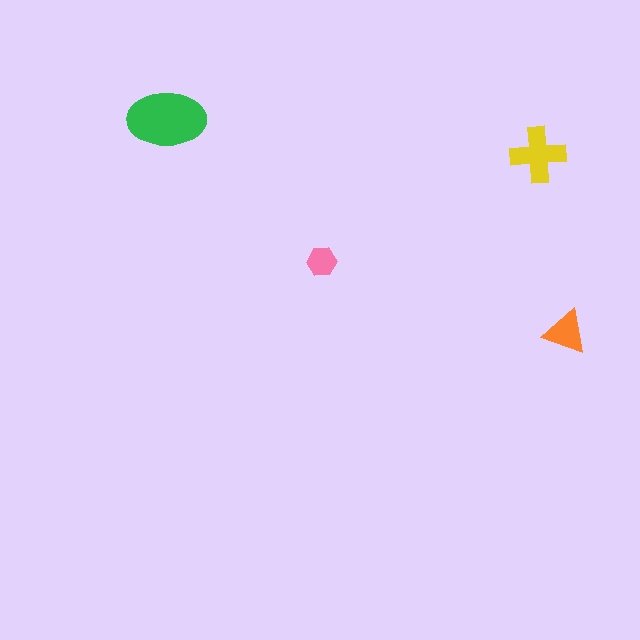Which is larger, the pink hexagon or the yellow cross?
The yellow cross.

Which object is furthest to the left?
The green ellipse is leftmost.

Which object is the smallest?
The pink hexagon.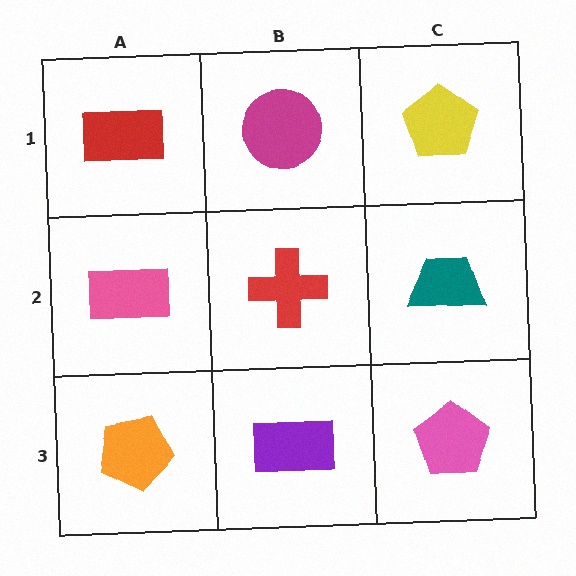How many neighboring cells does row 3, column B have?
3.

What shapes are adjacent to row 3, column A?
A pink rectangle (row 2, column A), a purple rectangle (row 3, column B).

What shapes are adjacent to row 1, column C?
A teal trapezoid (row 2, column C), a magenta circle (row 1, column B).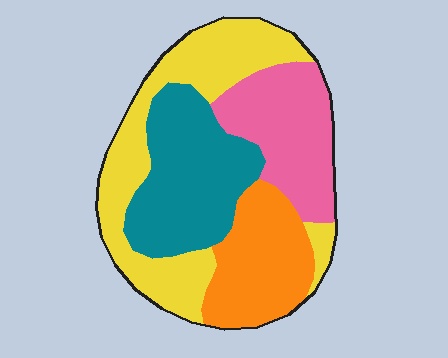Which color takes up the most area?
Yellow, at roughly 30%.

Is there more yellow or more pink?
Yellow.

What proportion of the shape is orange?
Orange takes up about one fifth (1/5) of the shape.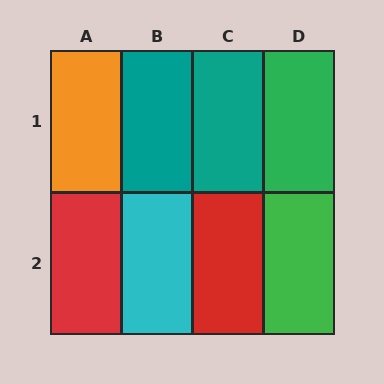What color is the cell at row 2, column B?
Cyan.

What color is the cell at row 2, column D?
Green.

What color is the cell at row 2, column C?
Red.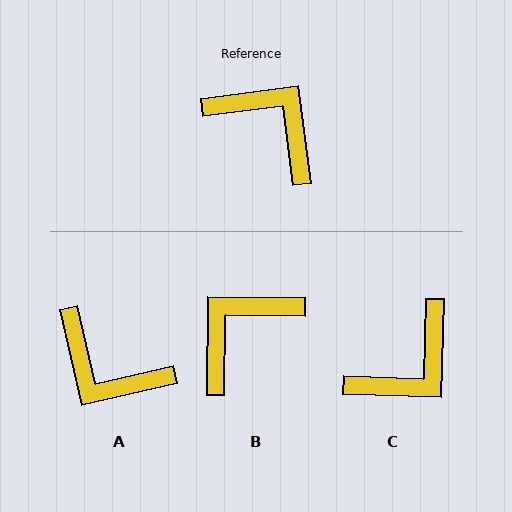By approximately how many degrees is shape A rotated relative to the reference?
Approximately 175 degrees clockwise.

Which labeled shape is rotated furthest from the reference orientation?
A, about 175 degrees away.